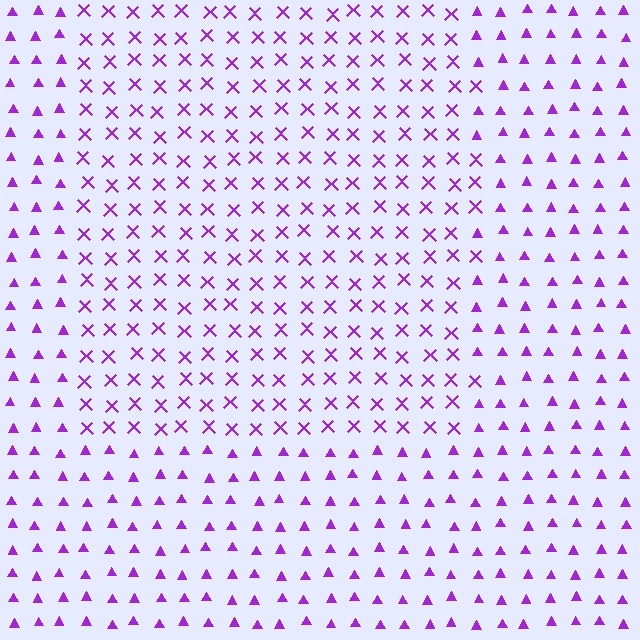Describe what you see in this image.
The image is filled with small purple elements arranged in a uniform grid. A rectangle-shaped region contains X marks, while the surrounding area contains triangles. The boundary is defined purely by the change in element shape.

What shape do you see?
I see a rectangle.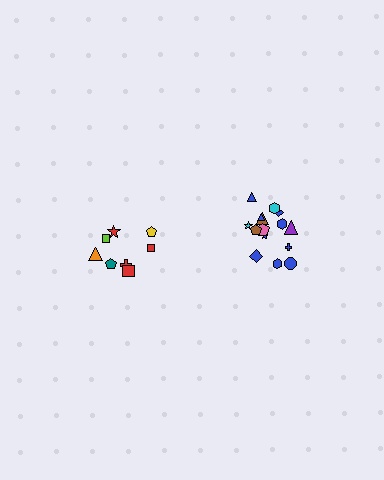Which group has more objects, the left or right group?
The right group.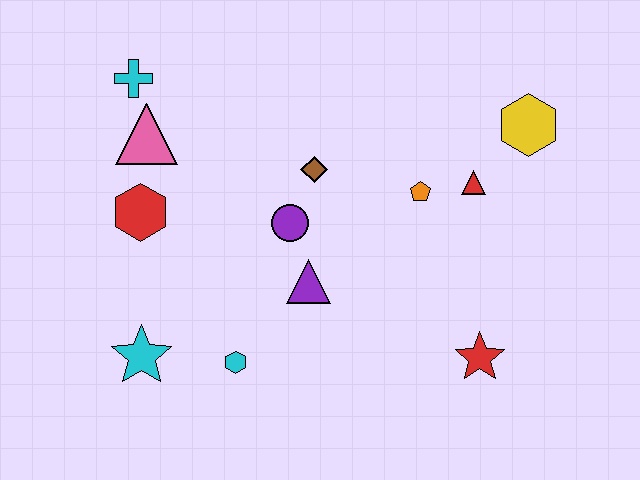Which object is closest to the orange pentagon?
The red triangle is closest to the orange pentagon.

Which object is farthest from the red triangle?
The cyan star is farthest from the red triangle.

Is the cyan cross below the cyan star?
No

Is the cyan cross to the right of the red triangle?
No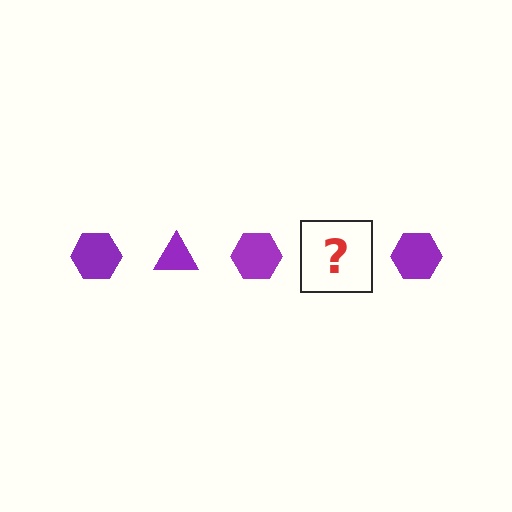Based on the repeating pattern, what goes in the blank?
The blank should be a purple triangle.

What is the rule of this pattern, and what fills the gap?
The rule is that the pattern cycles through hexagon, triangle shapes in purple. The gap should be filled with a purple triangle.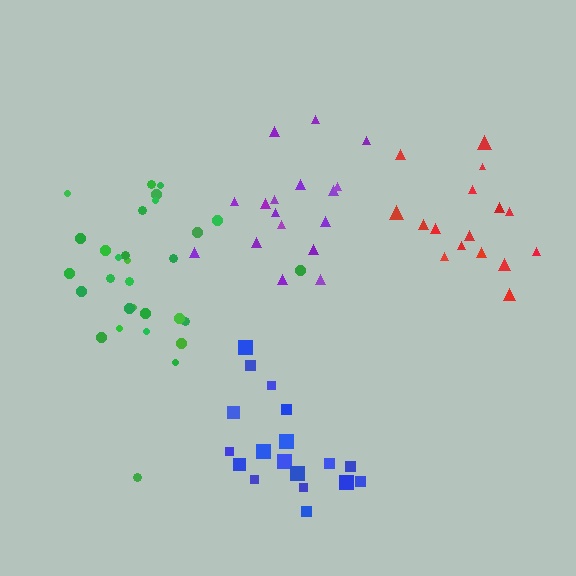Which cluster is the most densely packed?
Blue.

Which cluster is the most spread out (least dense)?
Purple.